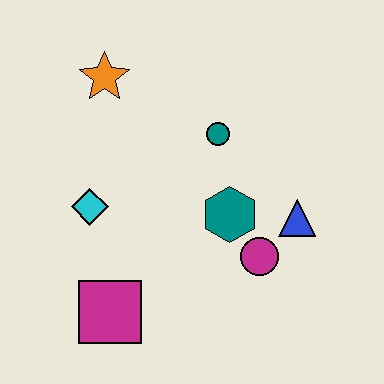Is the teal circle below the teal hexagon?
No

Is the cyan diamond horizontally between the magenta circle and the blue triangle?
No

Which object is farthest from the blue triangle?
The orange star is farthest from the blue triangle.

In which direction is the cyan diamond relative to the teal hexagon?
The cyan diamond is to the left of the teal hexagon.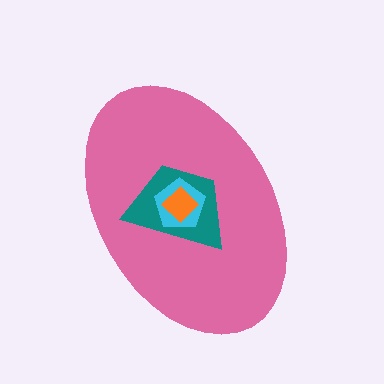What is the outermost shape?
The pink ellipse.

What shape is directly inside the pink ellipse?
The teal trapezoid.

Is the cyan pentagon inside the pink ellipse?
Yes.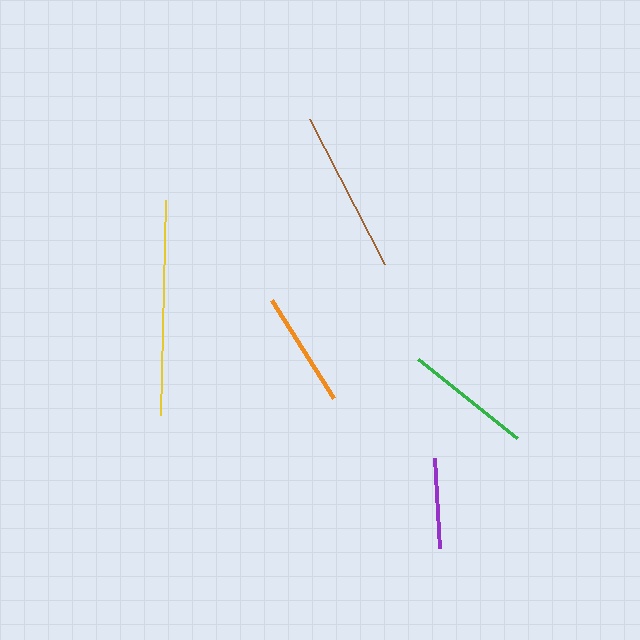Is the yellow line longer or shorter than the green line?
The yellow line is longer than the green line.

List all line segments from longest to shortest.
From longest to shortest: yellow, brown, green, orange, purple.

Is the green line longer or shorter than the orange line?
The green line is longer than the orange line.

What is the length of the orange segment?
The orange segment is approximately 115 pixels long.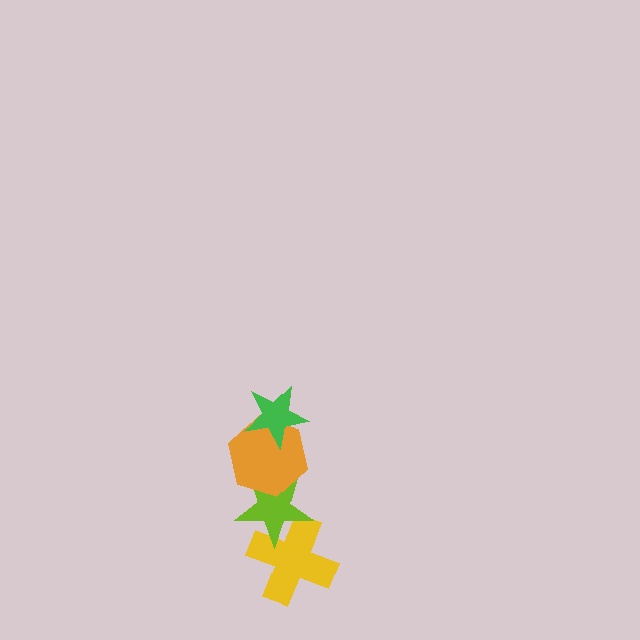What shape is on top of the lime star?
The orange hexagon is on top of the lime star.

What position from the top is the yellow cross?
The yellow cross is 4th from the top.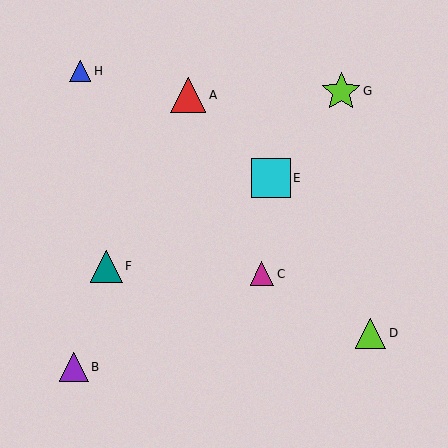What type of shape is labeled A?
Shape A is a red triangle.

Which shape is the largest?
The cyan square (labeled E) is the largest.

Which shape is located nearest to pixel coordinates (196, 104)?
The red triangle (labeled A) at (188, 95) is nearest to that location.